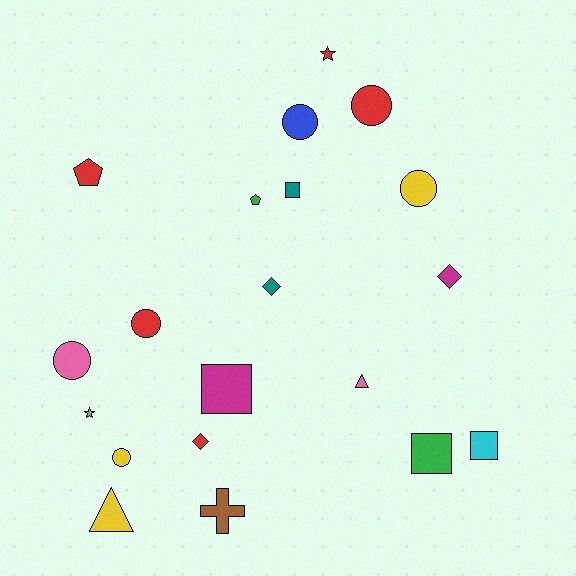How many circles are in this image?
There are 6 circles.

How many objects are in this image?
There are 20 objects.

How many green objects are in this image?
There are 2 green objects.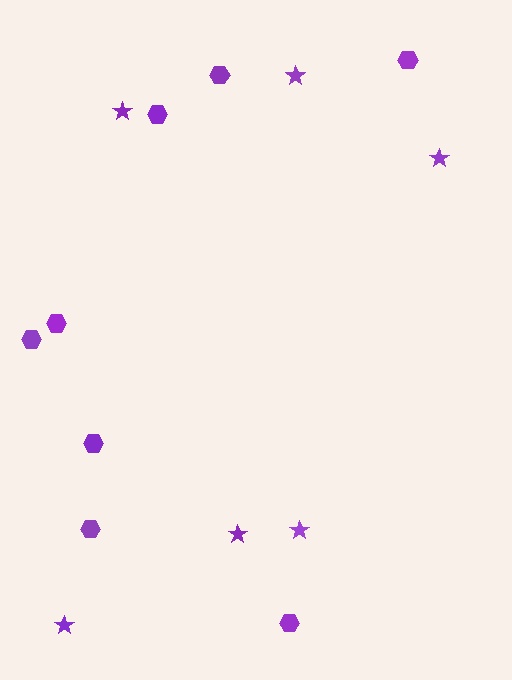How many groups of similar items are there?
There are 2 groups: one group of hexagons (8) and one group of stars (6).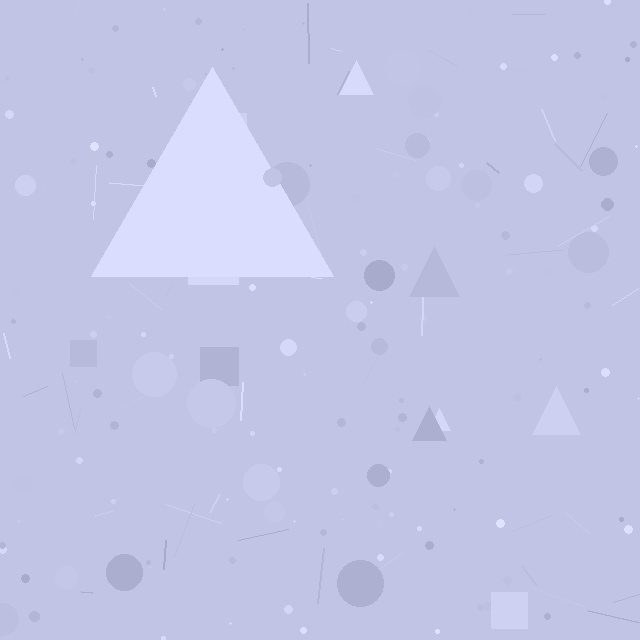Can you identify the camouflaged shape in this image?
The camouflaged shape is a triangle.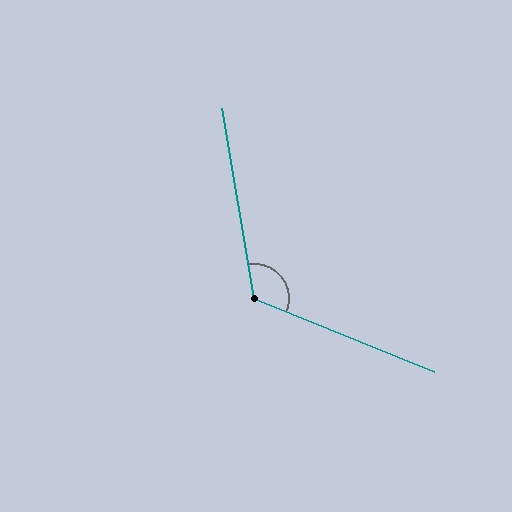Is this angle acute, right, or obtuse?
It is obtuse.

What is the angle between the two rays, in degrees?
Approximately 122 degrees.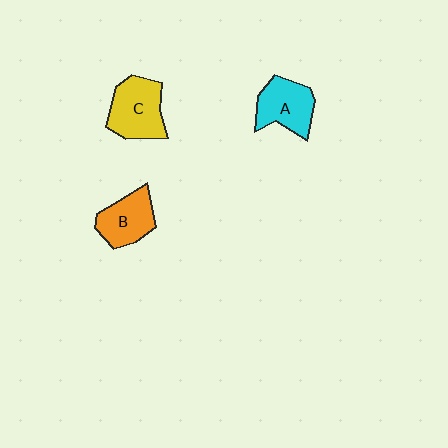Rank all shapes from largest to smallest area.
From largest to smallest: C (yellow), A (cyan), B (orange).